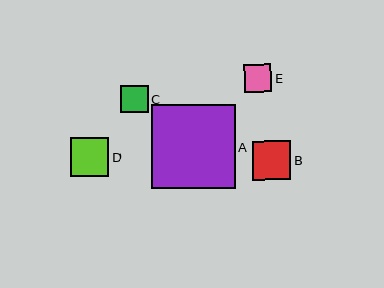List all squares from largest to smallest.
From largest to smallest: A, B, D, C, E.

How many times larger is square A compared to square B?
Square A is approximately 2.2 times the size of square B.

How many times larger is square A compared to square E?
Square A is approximately 3.0 times the size of square E.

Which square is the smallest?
Square E is the smallest with a size of approximately 28 pixels.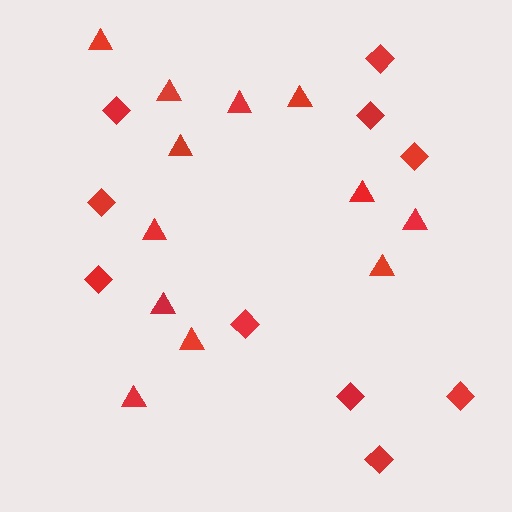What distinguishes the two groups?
There are 2 groups: one group of triangles (12) and one group of diamonds (10).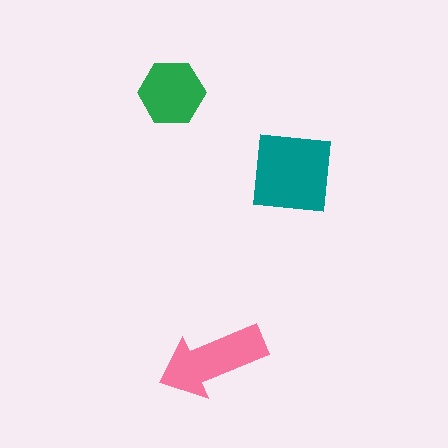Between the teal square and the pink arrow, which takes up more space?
The teal square.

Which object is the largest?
The teal square.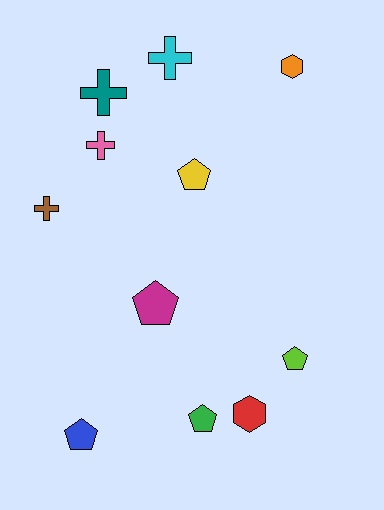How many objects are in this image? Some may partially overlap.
There are 11 objects.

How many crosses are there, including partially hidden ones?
There are 4 crosses.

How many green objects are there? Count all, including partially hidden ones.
There is 1 green object.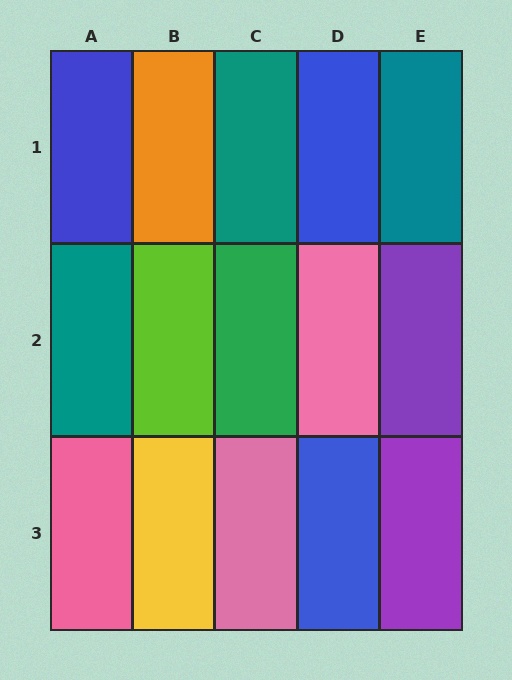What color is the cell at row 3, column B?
Yellow.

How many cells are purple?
2 cells are purple.